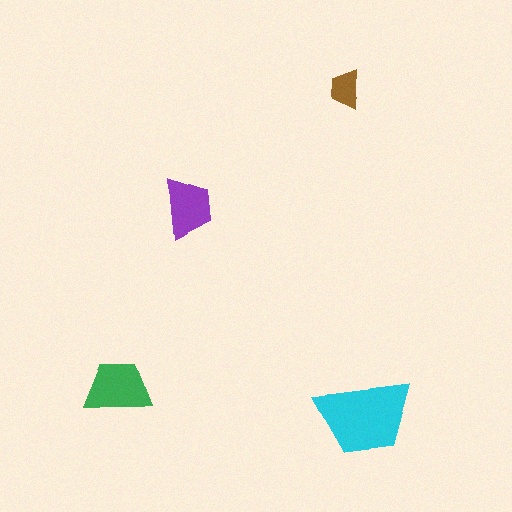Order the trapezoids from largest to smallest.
the cyan one, the green one, the purple one, the brown one.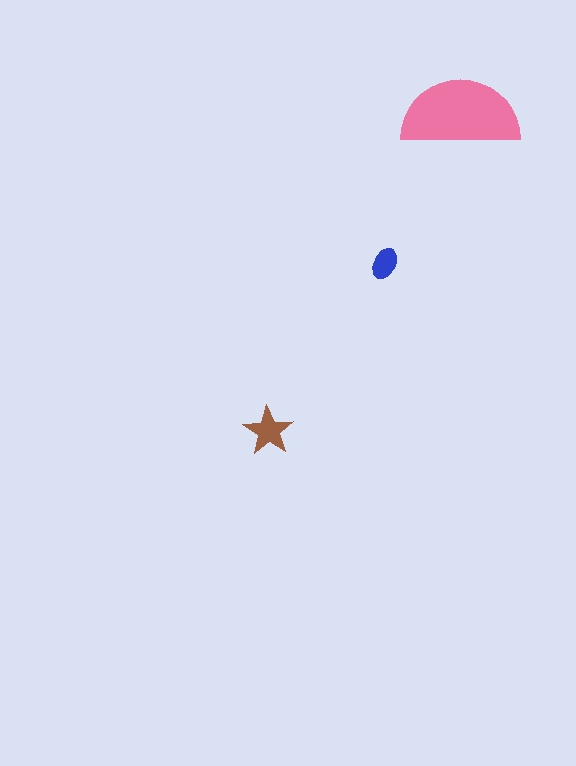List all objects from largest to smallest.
The pink semicircle, the brown star, the blue ellipse.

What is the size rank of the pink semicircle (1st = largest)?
1st.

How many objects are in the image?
There are 3 objects in the image.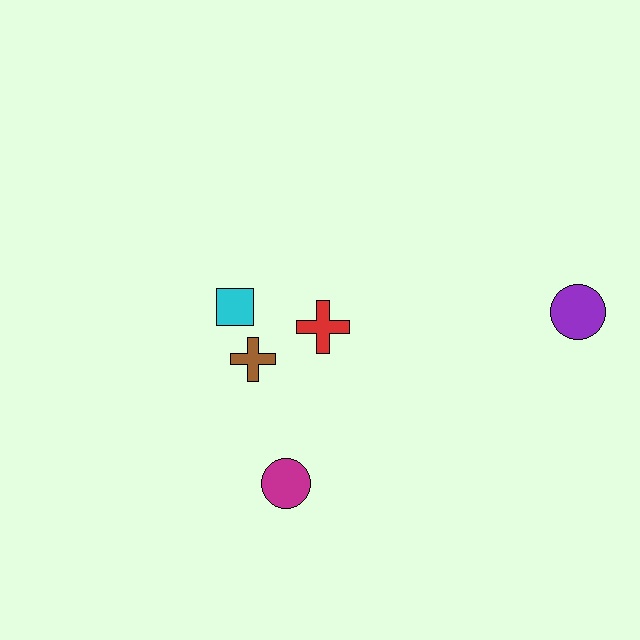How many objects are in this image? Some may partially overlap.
There are 5 objects.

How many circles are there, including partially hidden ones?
There are 2 circles.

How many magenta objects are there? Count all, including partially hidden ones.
There is 1 magenta object.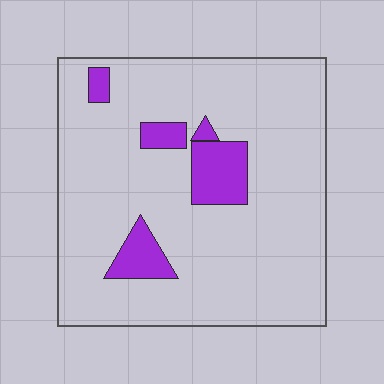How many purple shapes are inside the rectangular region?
5.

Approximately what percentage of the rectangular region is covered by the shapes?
Approximately 10%.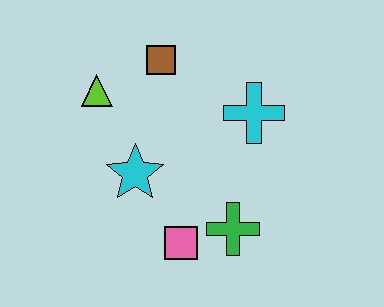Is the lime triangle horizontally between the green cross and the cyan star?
No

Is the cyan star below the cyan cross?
Yes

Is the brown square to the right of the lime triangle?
Yes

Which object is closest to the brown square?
The lime triangle is closest to the brown square.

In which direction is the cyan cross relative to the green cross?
The cyan cross is above the green cross.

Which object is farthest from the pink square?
The brown square is farthest from the pink square.